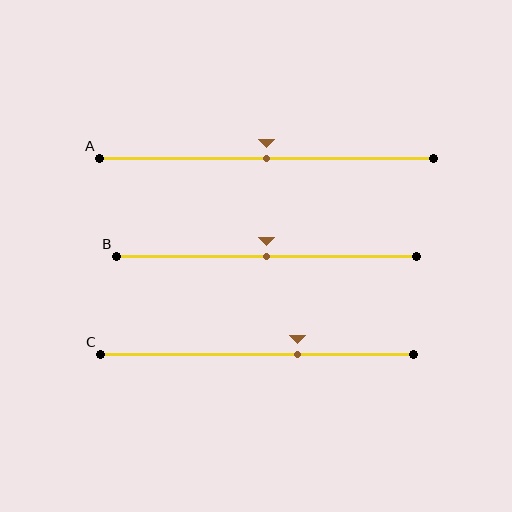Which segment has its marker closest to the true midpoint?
Segment A has its marker closest to the true midpoint.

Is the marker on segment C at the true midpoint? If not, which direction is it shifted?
No, the marker on segment C is shifted to the right by about 13% of the segment length.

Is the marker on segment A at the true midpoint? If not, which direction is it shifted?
Yes, the marker on segment A is at the true midpoint.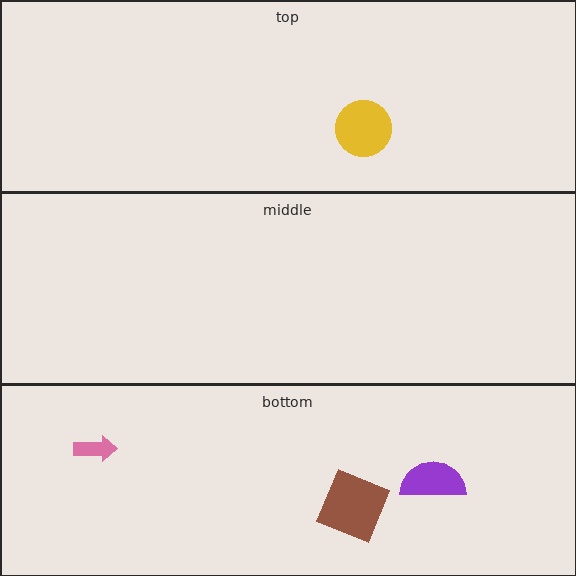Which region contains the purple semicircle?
The bottom region.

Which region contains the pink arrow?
The bottom region.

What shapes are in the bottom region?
The purple semicircle, the brown square, the pink arrow.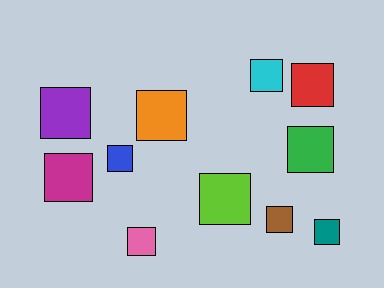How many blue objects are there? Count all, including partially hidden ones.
There is 1 blue object.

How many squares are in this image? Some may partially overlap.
There are 11 squares.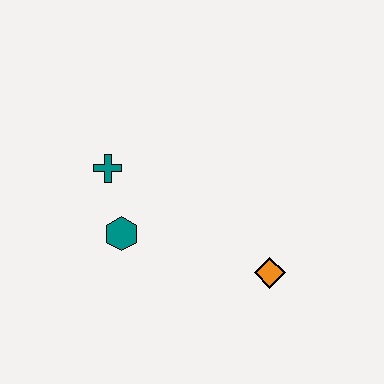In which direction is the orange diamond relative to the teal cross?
The orange diamond is to the right of the teal cross.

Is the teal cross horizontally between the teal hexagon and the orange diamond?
No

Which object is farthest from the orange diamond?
The teal cross is farthest from the orange diamond.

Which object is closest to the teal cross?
The teal hexagon is closest to the teal cross.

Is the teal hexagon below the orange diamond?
No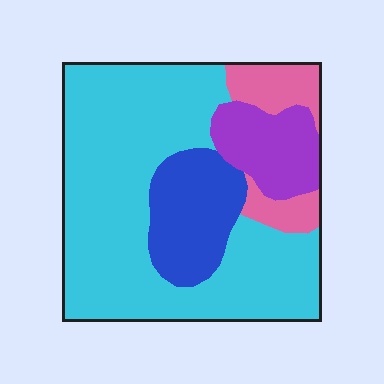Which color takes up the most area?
Cyan, at roughly 60%.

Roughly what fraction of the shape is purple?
Purple takes up about one eighth (1/8) of the shape.